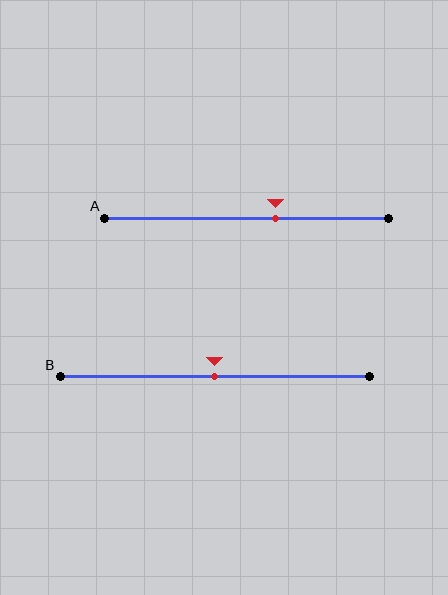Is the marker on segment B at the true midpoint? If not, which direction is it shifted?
Yes, the marker on segment B is at the true midpoint.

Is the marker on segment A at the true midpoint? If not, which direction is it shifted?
No, the marker on segment A is shifted to the right by about 10% of the segment length.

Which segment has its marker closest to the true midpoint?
Segment B has its marker closest to the true midpoint.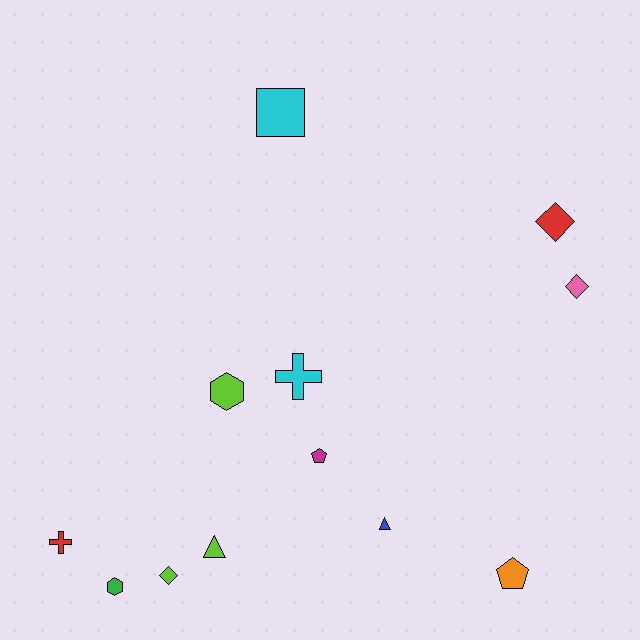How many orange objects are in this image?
There is 1 orange object.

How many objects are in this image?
There are 12 objects.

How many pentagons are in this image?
There are 2 pentagons.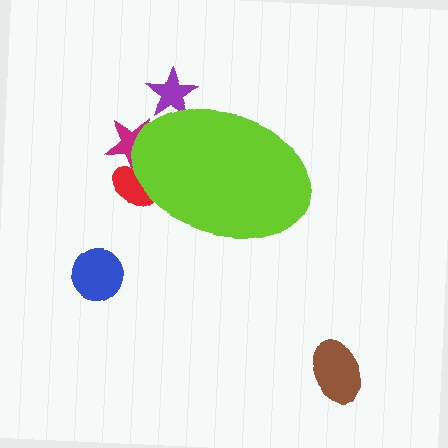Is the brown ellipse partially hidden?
No, the brown ellipse is fully visible.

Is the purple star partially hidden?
Yes, the purple star is partially hidden behind the lime ellipse.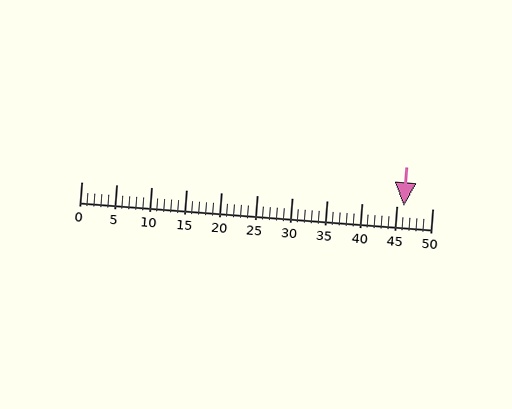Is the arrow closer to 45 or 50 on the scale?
The arrow is closer to 45.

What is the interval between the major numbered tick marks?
The major tick marks are spaced 5 units apart.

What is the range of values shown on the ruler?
The ruler shows values from 0 to 50.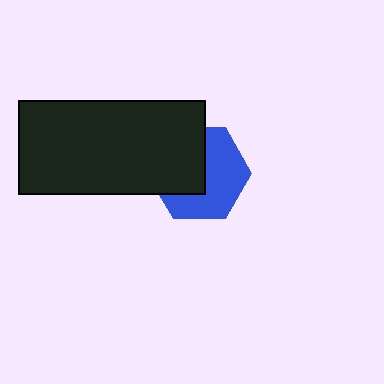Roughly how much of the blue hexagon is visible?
About half of it is visible (roughly 55%).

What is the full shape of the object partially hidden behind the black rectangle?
The partially hidden object is a blue hexagon.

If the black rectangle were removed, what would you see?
You would see the complete blue hexagon.